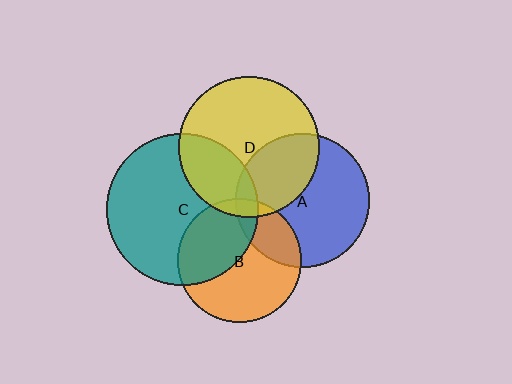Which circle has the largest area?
Circle C (teal).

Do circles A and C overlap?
Yes.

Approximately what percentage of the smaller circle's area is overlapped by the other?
Approximately 10%.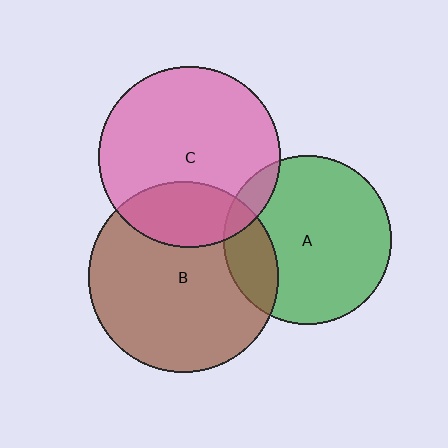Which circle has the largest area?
Circle B (brown).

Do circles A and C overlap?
Yes.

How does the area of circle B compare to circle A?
Approximately 1.3 times.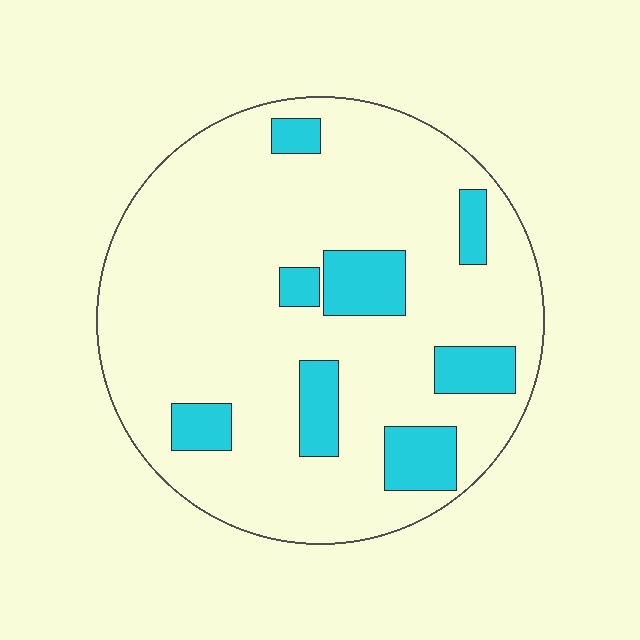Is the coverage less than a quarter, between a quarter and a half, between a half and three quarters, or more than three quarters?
Less than a quarter.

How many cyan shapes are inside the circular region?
8.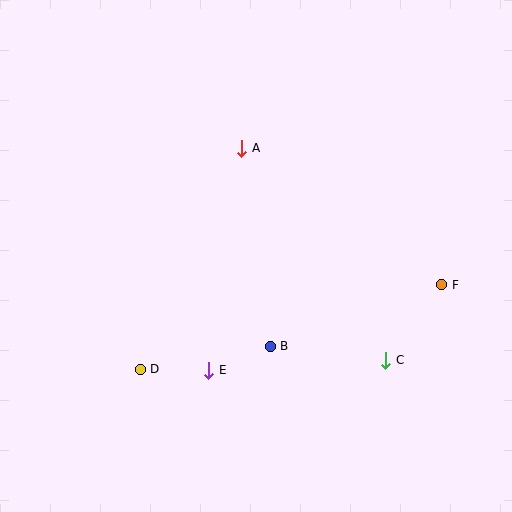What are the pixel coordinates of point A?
Point A is at (242, 148).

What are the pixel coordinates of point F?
Point F is at (442, 285).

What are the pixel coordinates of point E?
Point E is at (209, 370).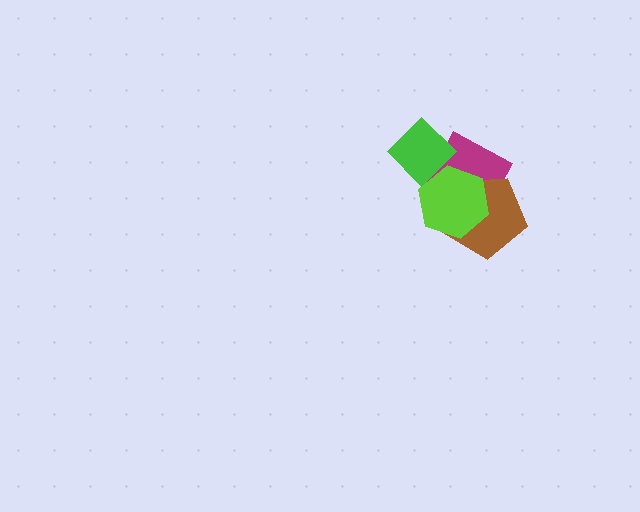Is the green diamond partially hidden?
No, no other shape covers it.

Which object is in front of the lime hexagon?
The green diamond is in front of the lime hexagon.